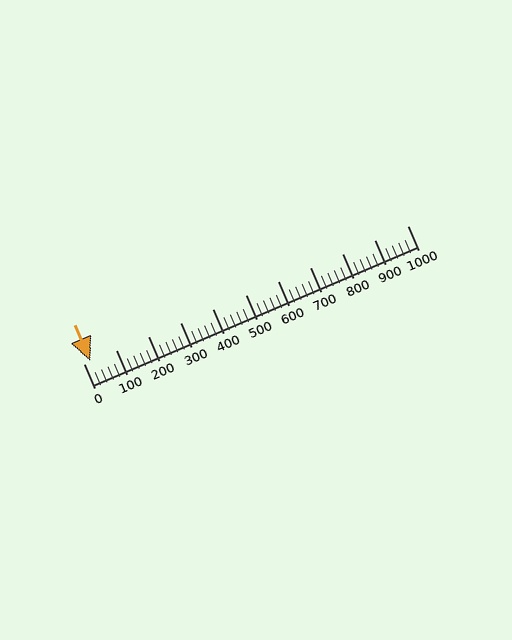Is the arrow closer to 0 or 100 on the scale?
The arrow is closer to 0.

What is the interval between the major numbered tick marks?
The major tick marks are spaced 100 units apart.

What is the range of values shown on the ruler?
The ruler shows values from 0 to 1000.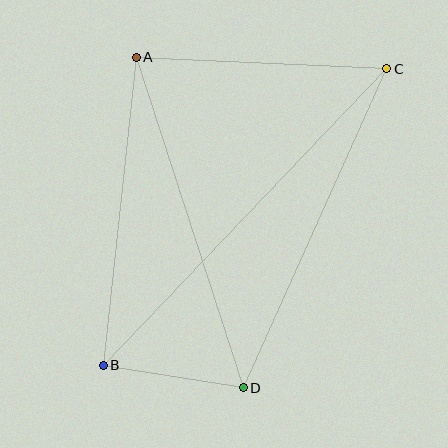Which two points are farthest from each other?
Points B and C are farthest from each other.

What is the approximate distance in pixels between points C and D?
The distance between C and D is approximately 350 pixels.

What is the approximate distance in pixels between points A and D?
The distance between A and D is approximately 348 pixels.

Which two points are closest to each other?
Points B and D are closest to each other.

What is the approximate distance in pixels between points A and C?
The distance between A and C is approximately 251 pixels.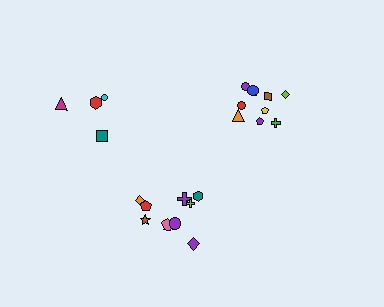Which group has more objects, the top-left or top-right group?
The top-right group.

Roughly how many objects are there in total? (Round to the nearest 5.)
Roughly 25 objects in total.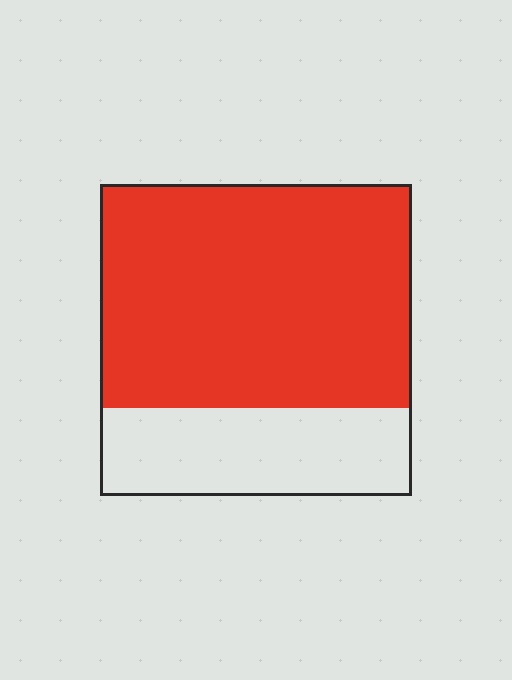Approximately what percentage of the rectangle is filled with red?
Approximately 70%.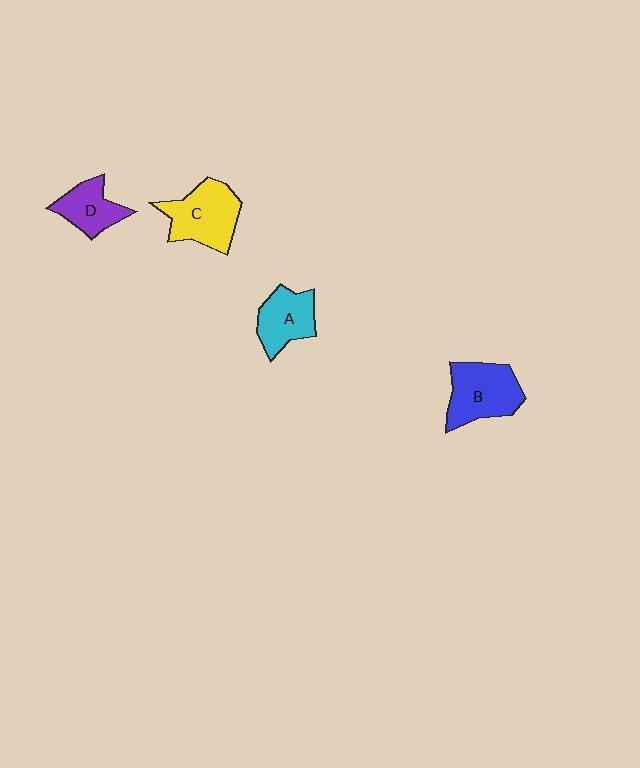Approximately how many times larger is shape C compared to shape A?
Approximately 1.3 times.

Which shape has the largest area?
Shape C (yellow).